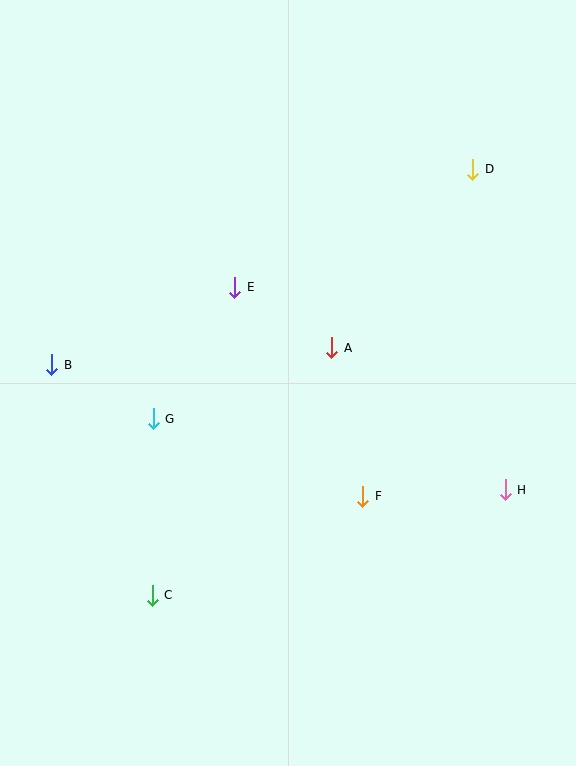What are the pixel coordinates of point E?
Point E is at (235, 287).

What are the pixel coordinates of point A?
Point A is at (332, 348).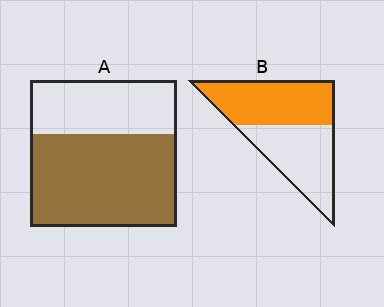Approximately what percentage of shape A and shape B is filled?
A is approximately 65% and B is approximately 50%.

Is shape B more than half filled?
Roughly half.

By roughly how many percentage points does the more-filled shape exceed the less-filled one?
By roughly 10 percentage points (A over B).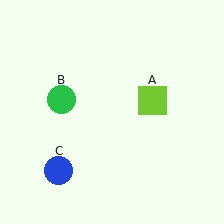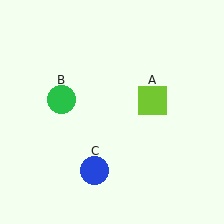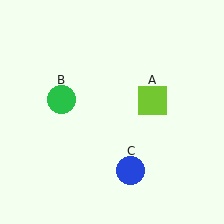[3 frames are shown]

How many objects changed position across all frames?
1 object changed position: blue circle (object C).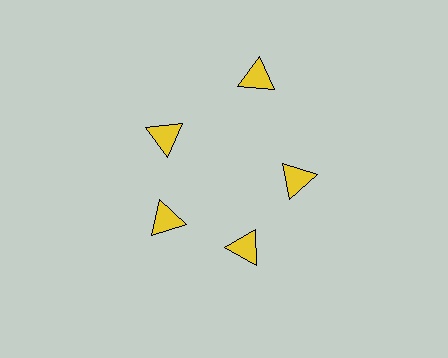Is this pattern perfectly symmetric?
No. The 5 yellow triangles are arranged in a ring, but one element near the 1 o'clock position is pushed outward from the center, breaking the 5-fold rotational symmetry.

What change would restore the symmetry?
The symmetry would be restored by moving it inward, back onto the ring so that all 5 triangles sit at equal angles and equal distance from the center.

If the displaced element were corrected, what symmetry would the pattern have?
It would have 5-fold rotational symmetry — the pattern would map onto itself every 72 degrees.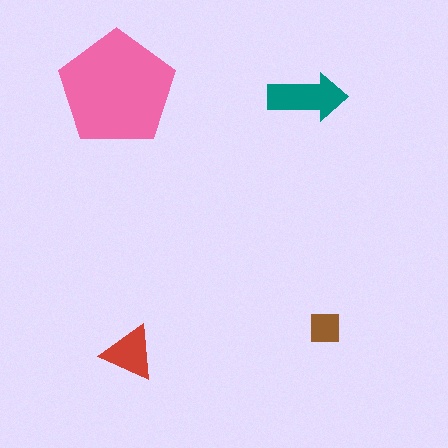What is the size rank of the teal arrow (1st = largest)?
2nd.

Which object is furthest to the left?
The pink pentagon is leftmost.